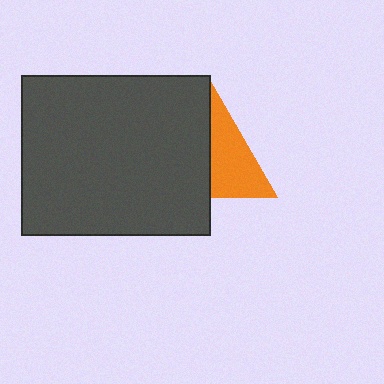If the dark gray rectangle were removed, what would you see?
You would see the complete orange triangle.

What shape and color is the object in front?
The object in front is a dark gray rectangle.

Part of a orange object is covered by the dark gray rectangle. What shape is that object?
It is a triangle.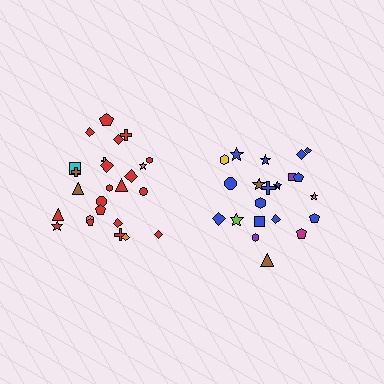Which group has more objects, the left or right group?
The left group.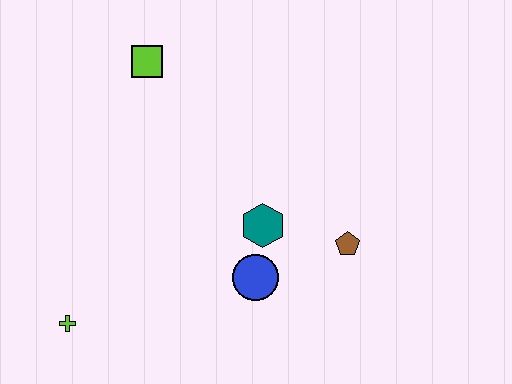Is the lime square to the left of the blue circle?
Yes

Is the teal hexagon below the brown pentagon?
No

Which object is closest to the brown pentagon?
The teal hexagon is closest to the brown pentagon.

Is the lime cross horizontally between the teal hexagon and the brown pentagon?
No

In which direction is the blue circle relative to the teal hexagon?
The blue circle is below the teal hexagon.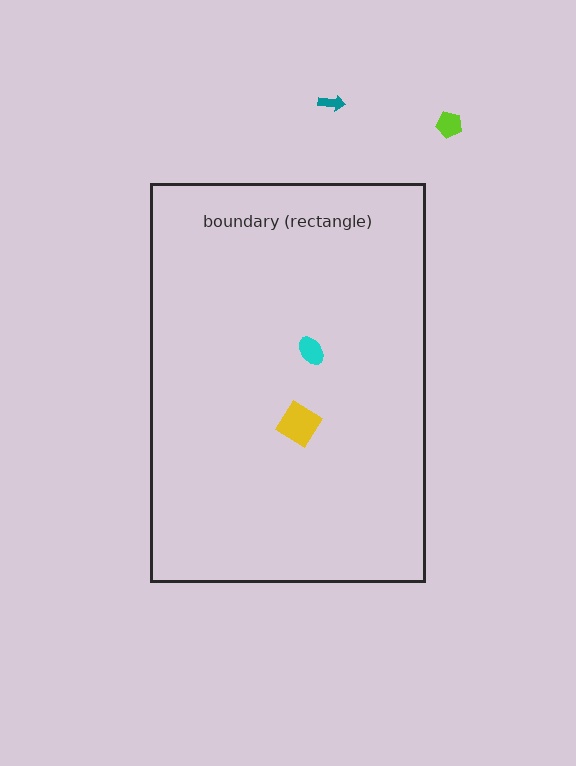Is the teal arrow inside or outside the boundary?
Outside.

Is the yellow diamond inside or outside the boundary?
Inside.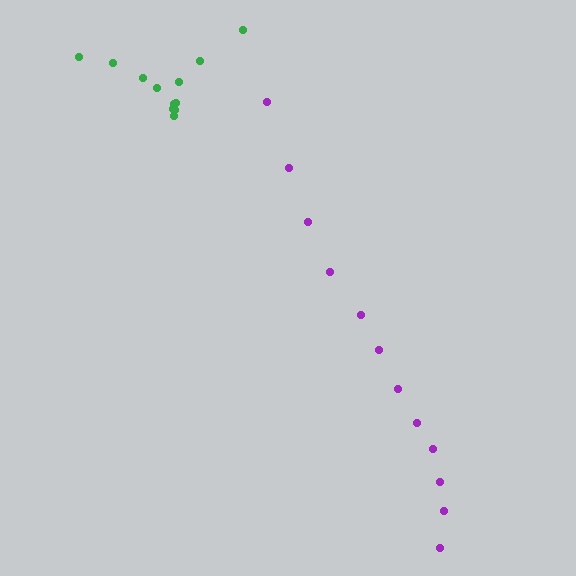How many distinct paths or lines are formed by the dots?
There are 2 distinct paths.